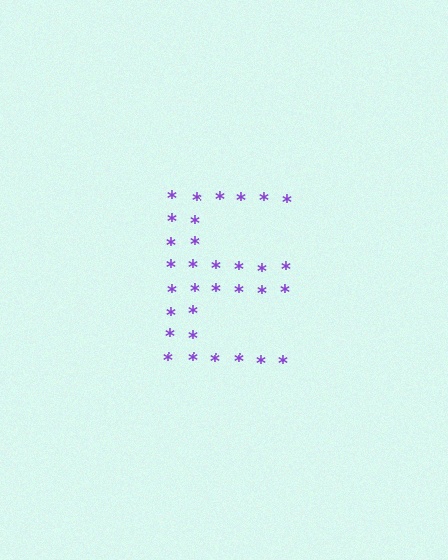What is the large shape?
The large shape is the letter E.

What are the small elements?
The small elements are asterisks.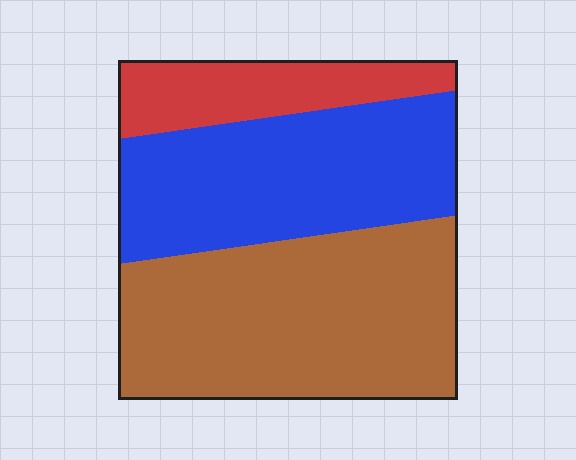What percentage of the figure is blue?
Blue takes up about three eighths (3/8) of the figure.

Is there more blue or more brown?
Brown.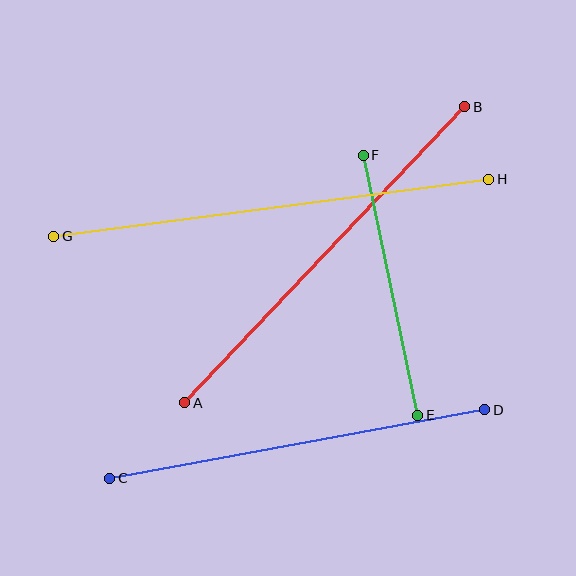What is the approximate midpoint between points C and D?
The midpoint is at approximately (297, 444) pixels.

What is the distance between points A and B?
The distance is approximately 407 pixels.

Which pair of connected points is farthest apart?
Points G and H are farthest apart.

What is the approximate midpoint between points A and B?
The midpoint is at approximately (325, 255) pixels.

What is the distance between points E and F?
The distance is approximately 266 pixels.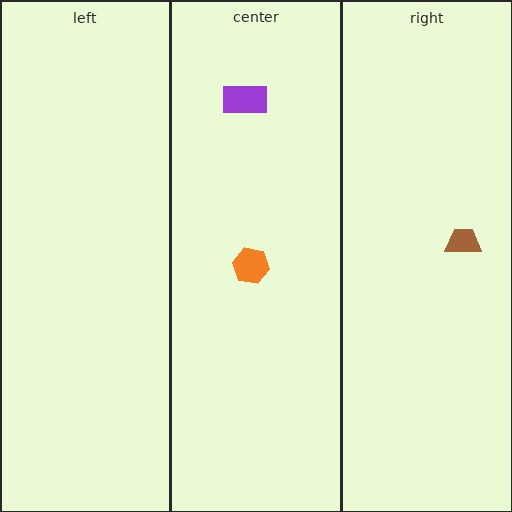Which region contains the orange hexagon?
The center region.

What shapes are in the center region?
The orange hexagon, the purple rectangle.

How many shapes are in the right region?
1.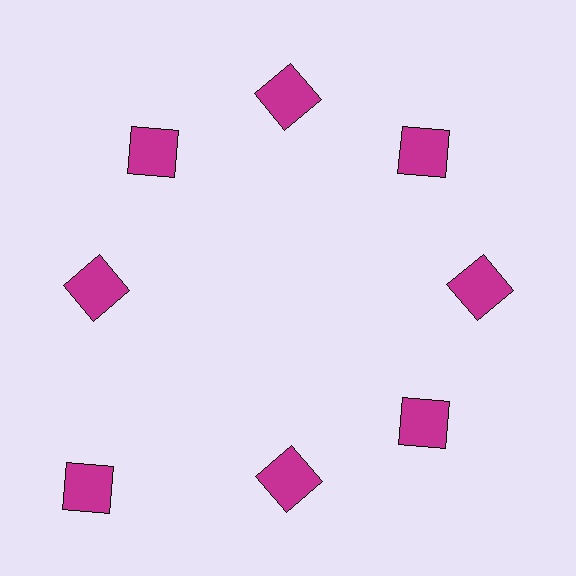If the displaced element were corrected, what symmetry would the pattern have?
It would have 8-fold rotational symmetry — the pattern would map onto itself every 45 degrees.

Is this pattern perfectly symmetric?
No. The 8 magenta squares are arranged in a ring, but one element near the 8 o'clock position is pushed outward from the center, breaking the 8-fold rotational symmetry.